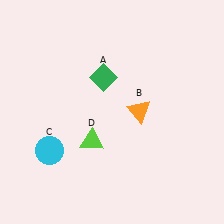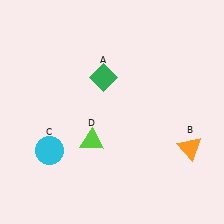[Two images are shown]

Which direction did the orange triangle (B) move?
The orange triangle (B) moved right.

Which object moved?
The orange triangle (B) moved right.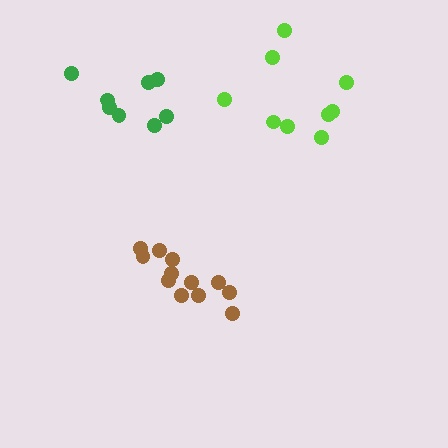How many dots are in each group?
Group 1: 8 dots, Group 2: 12 dots, Group 3: 9 dots (29 total).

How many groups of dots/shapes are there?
There are 3 groups.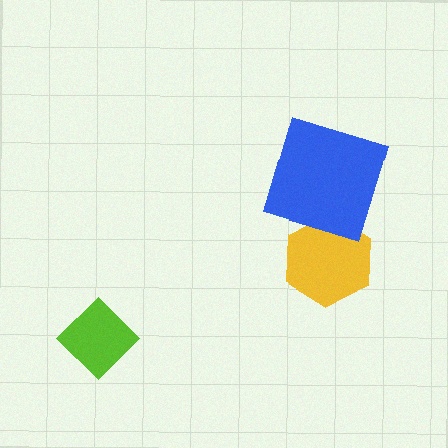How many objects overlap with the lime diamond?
0 objects overlap with the lime diamond.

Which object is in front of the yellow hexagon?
The blue square is in front of the yellow hexagon.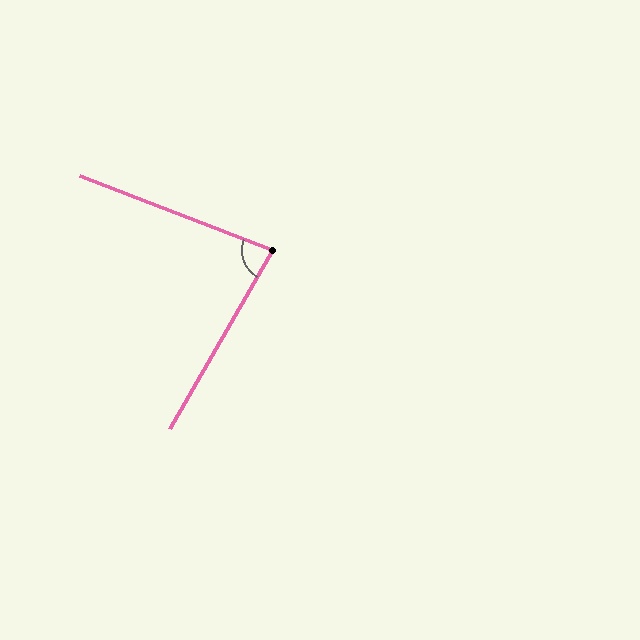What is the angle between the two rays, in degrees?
Approximately 81 degrees.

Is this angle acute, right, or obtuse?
It is acute.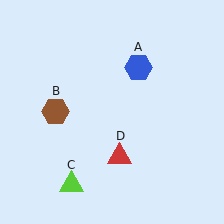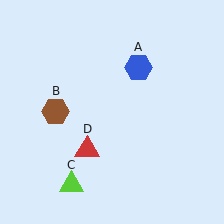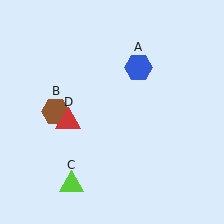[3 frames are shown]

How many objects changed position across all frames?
1 object changed position: red triangle (object D).